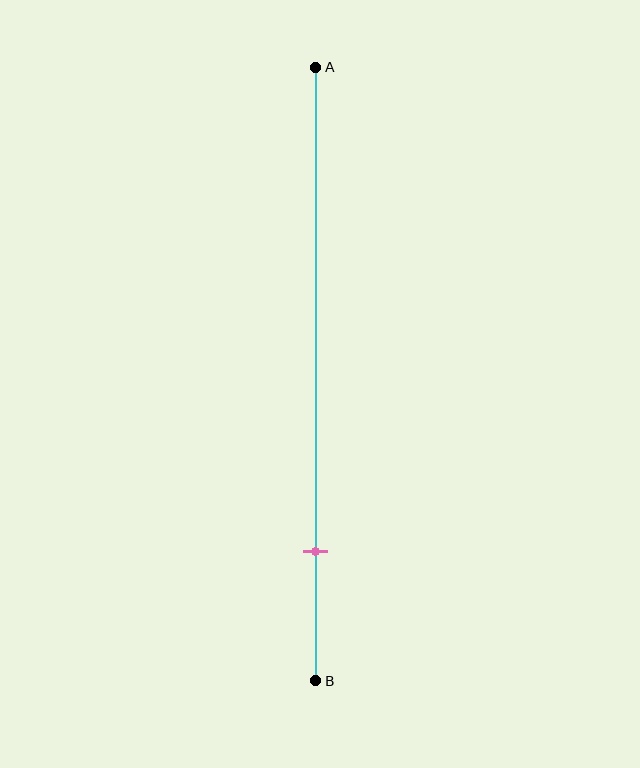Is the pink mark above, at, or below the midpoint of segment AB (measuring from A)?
The pink mark is below the midpoint of segment AB.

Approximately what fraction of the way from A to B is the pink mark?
The pink mark is approximately 80% of the way from A to B.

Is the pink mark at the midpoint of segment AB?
No, the mark is at about 80% from A, not at the 50% midpoint.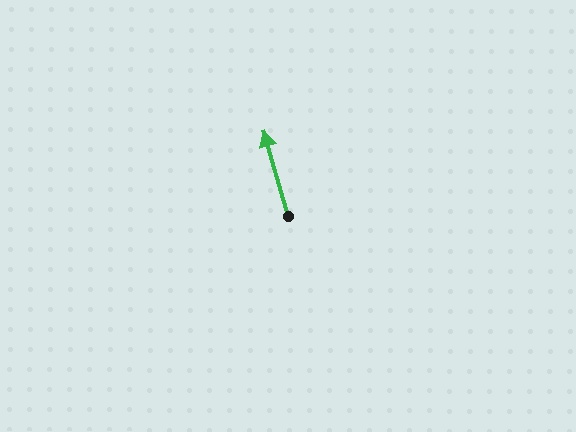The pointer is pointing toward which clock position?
Roughly 11 o'clock.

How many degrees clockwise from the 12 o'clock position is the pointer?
Approximately 344 degrees.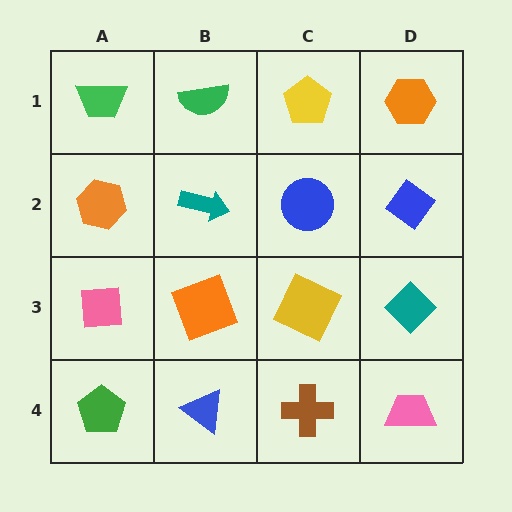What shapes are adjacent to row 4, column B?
An orange square (row 3, column B), a green pentagon (row 4, column A), a brown cross (row 4, column C).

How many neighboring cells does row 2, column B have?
4.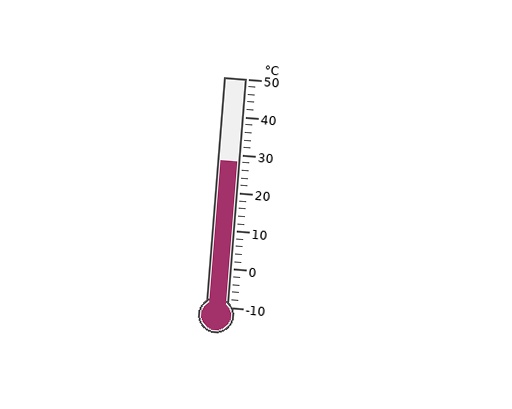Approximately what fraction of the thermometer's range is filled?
The thermometer is filled to approximately 65% of its range.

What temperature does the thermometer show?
The thermometer shows approximately 28°C.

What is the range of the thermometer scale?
The thermometer scale ranges from -10°C to 50°C.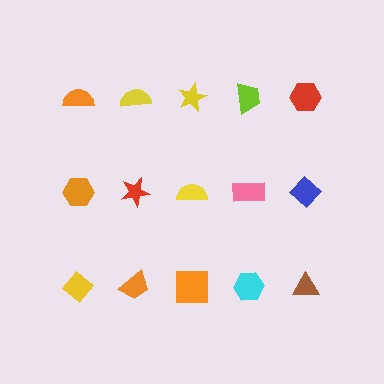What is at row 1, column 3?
A yellow star.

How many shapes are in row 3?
5 shapes.